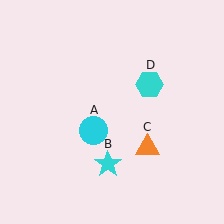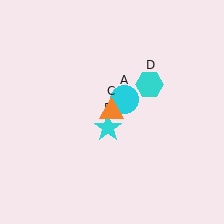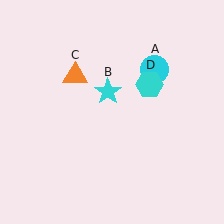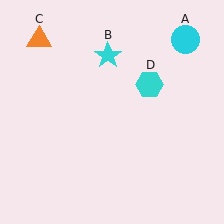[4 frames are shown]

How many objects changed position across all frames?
3 objects changed position: cyan circle (object A), cyan star (object B), orange triangle (object C).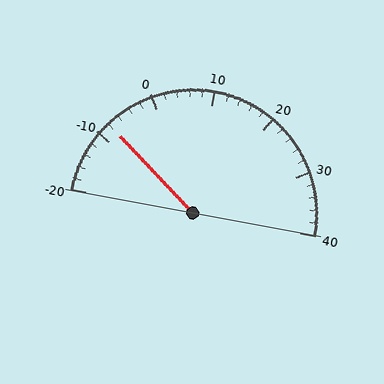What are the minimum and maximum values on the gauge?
The gauge ranges from -20 to 40.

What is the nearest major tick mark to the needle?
The nearest major tick mark is -10.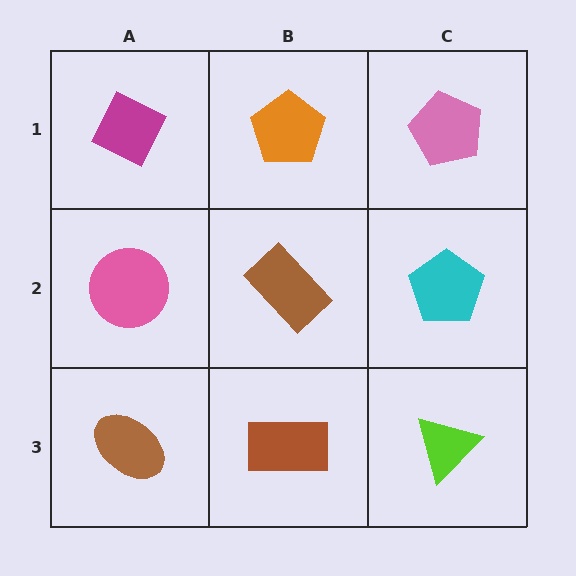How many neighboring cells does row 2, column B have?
4.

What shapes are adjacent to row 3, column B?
A brown rectangle (row 2, column B), a brown ellipse (row 3, column A), a lime triangle (row 3, column C).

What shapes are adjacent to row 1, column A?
A pink circle (row 2, column A), an orange pentagon (row 1, column B).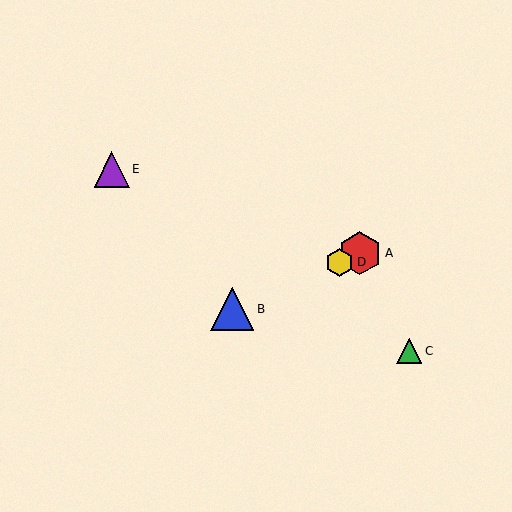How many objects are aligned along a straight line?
3 objects (A, B, D) are aligned along a straight line.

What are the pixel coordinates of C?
Object C is at (409, 351).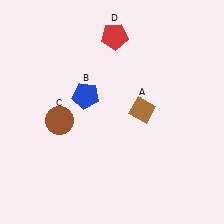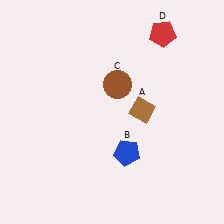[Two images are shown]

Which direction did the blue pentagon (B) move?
The blue pentagon (B) moved down.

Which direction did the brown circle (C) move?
The brown circle (C) moved right.